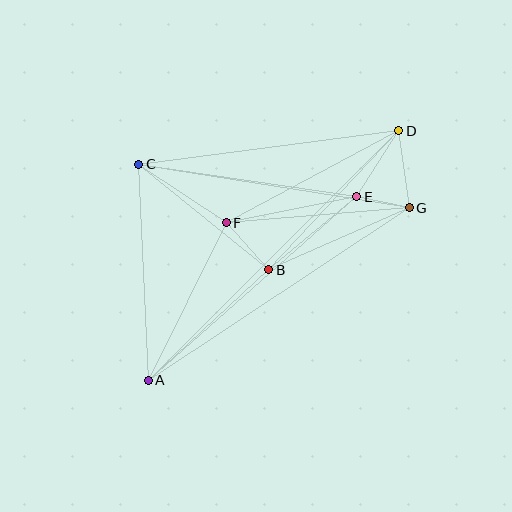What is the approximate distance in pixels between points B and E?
The distance between B and E is approximately 114 pixels.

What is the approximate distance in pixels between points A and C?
The distance between A and C is approximately 216 pixels.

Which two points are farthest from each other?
Points A and D are farthest from each other.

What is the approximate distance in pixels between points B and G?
The distance between B and G is approximately 153 pixels.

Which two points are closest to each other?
Points E and G are closest to each other.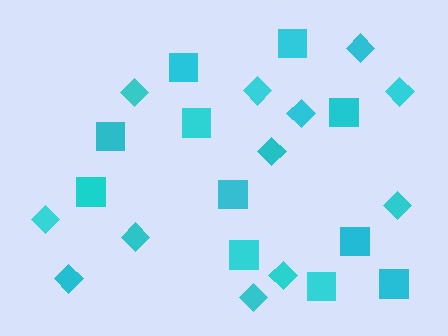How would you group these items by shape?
There are 2 groups: one group of squares (11) and one group of diamonds (12).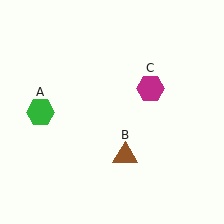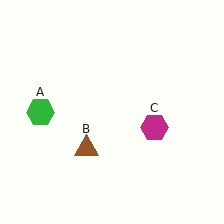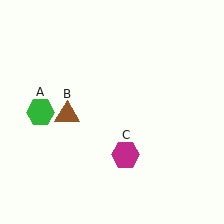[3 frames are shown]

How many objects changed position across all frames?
2 objects changed position: brown triangle (object B), magenta hexagon (object C).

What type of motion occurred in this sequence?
The brown triangle (object B), magenta hexagon (object C) rotated clockwise around the center of the scene.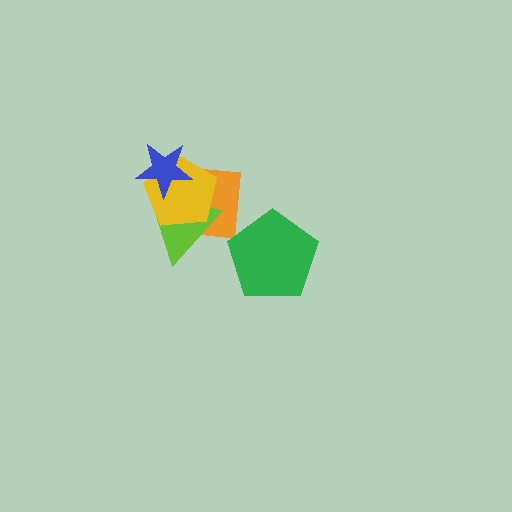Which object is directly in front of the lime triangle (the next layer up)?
The yellow pentagon is directly in front of the lime triangle.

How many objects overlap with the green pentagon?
0 objects overlap with the green pentagon.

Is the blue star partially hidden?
No, no other shape covers it.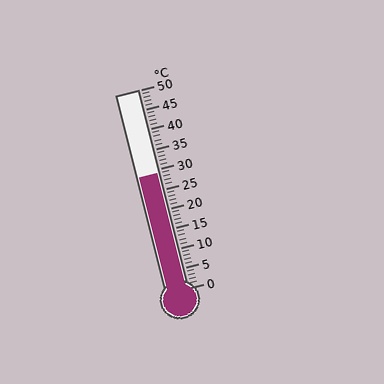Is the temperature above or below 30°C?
The temperature is below 30°C.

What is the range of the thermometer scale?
The thermometer scale ranges from 0°C to 50°C.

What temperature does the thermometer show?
The thermometer shows approximately 29°C.